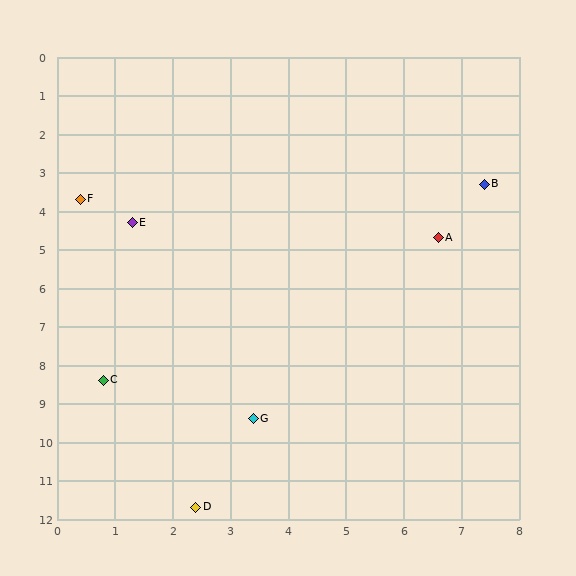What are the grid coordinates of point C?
Point C is at approximately (0.8, 8.4).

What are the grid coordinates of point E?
Point E is at approximately (1.3, 4.3).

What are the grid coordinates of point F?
Point F is at approximately (0.4, 3.7).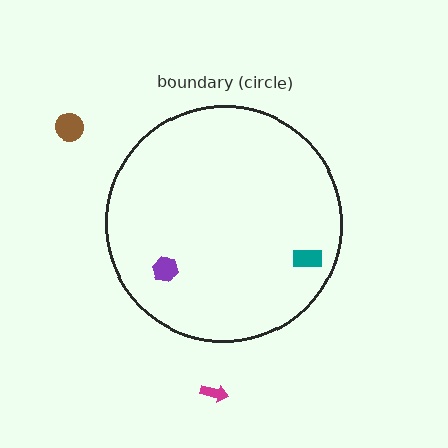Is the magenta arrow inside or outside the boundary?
Outside.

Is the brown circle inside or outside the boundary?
Outside.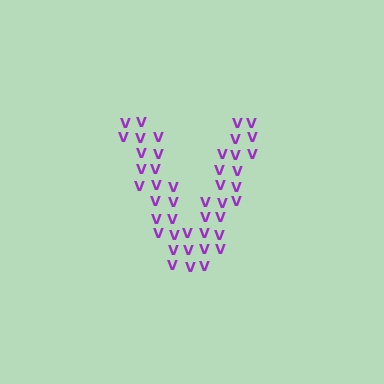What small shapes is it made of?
It is made of small letter V's.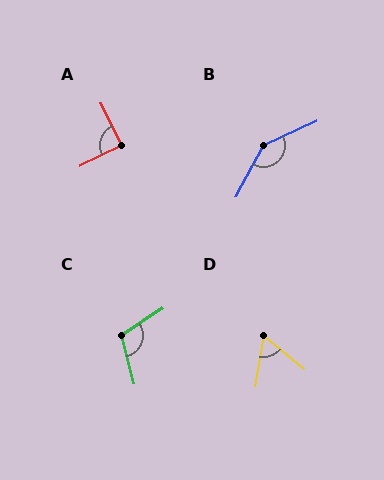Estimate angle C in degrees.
Approximately 109 degrees.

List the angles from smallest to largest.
D (59°), A (90°), C (109°), B (142°).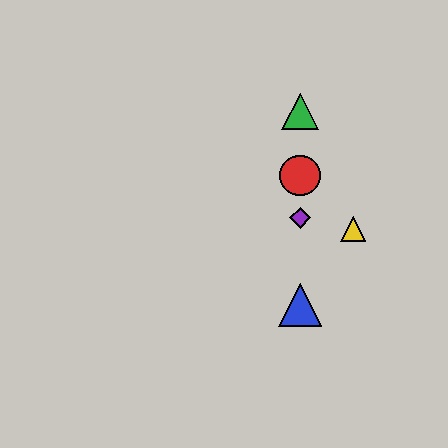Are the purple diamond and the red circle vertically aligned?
Yes, both are at x≈300.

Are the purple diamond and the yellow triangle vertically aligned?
No, the purple diamond is at x≈300 and the yellow triangle is at x≈353.